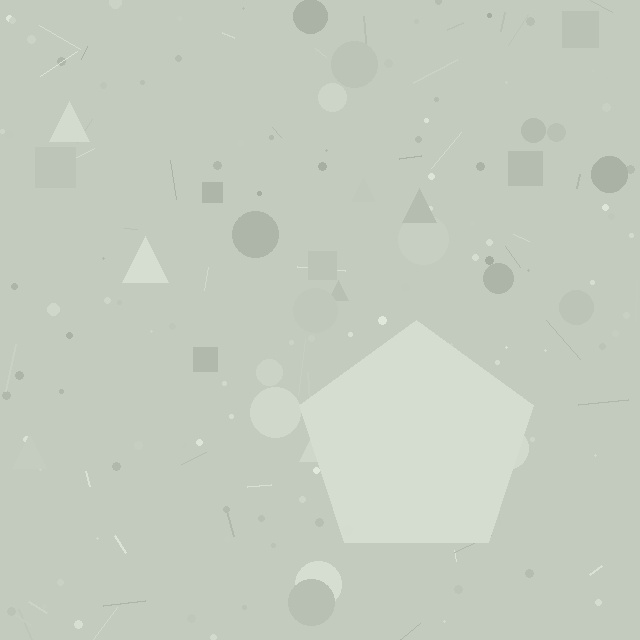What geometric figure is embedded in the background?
A pentagon is embedded in the background.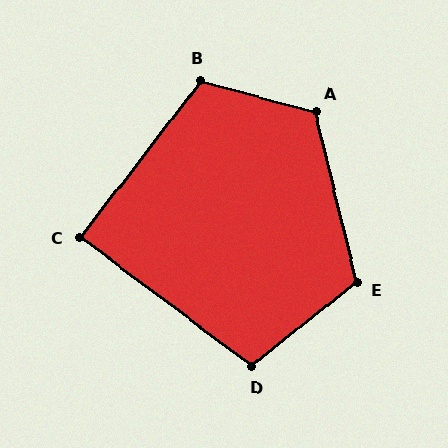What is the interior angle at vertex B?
Approximately 113 degrees (obtuse).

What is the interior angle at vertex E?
Approximately 115 degrees (obtuse).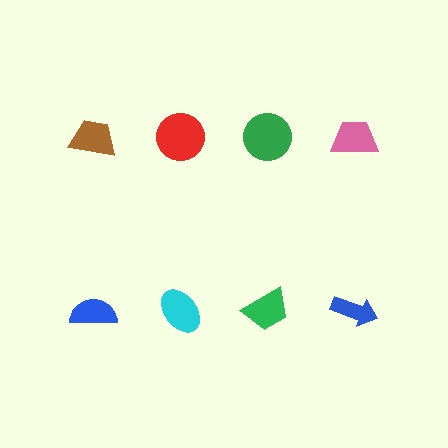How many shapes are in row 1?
4 shapes.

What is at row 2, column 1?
A blue semicircle.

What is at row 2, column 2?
A cyan ellipse.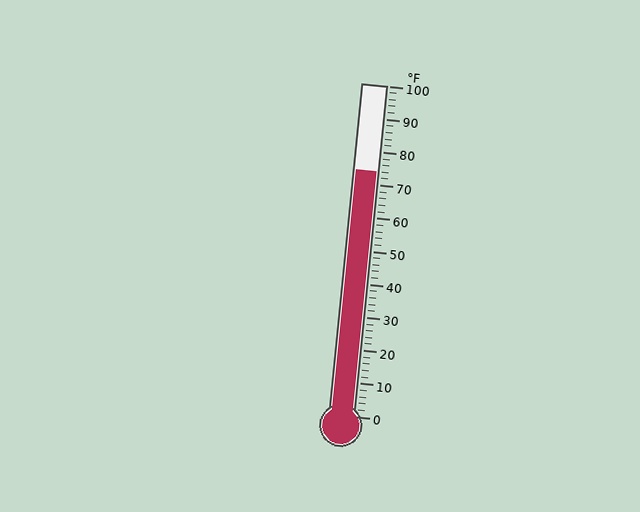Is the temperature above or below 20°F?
The temperature is above 20°F.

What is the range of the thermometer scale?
The thermometer scale ranges from 0°F to 100°F.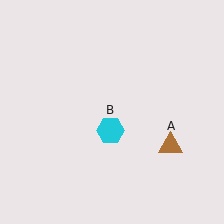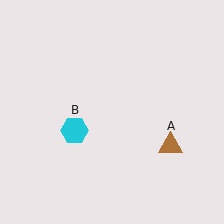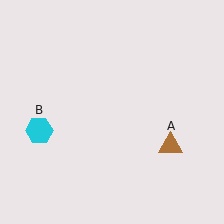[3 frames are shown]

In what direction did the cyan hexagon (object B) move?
The cyan hexagon (object B) moved left.